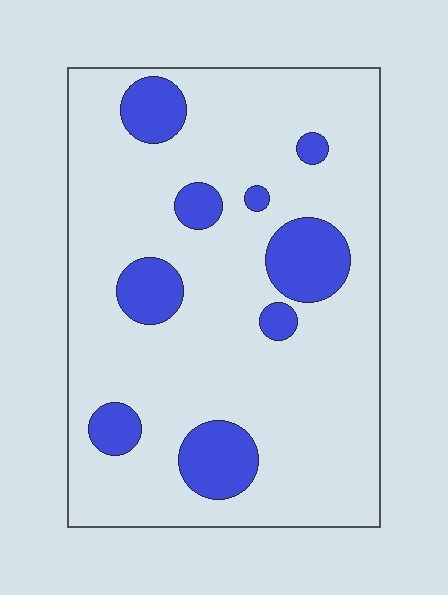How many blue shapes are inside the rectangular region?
9.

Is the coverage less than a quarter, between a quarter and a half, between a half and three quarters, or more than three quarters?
Less than a quarter.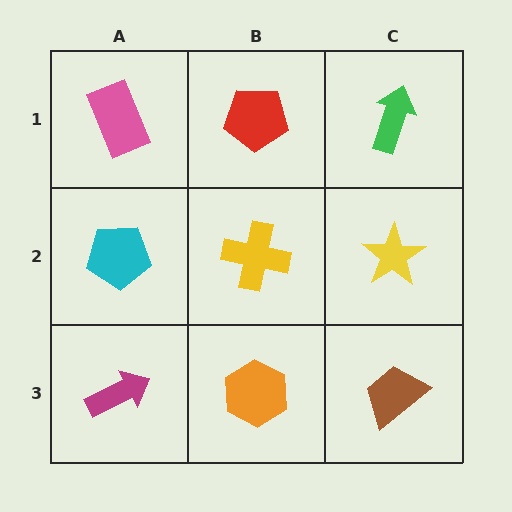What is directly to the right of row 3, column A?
An orange hexagon.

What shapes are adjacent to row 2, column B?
A red pentagon (row 1, column B), an orange hexagon (row 3, column B), a cyan pentagon (row 2, column A), a yellow star (row 2, column C).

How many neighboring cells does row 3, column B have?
3.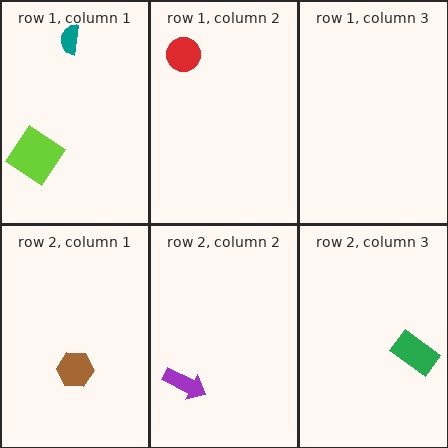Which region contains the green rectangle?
The row 2, column 3 region.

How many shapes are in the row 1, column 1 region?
2.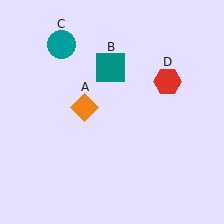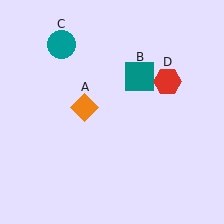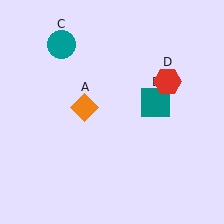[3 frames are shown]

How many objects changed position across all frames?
1 object changed position: teal square (object B).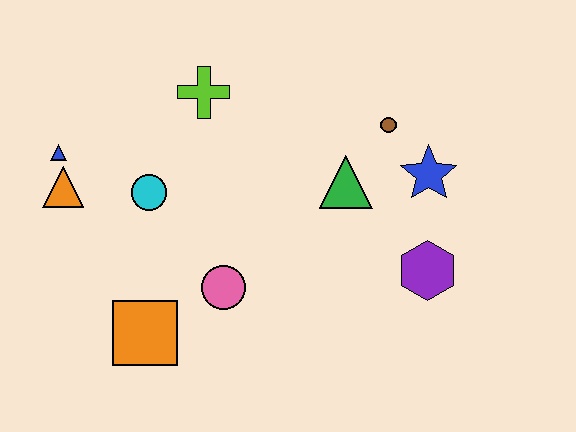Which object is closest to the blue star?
The brown circle is closest to the blue star.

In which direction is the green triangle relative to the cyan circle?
The green triangle is to the right of the cyan circle.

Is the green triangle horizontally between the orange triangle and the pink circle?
No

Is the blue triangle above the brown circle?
No